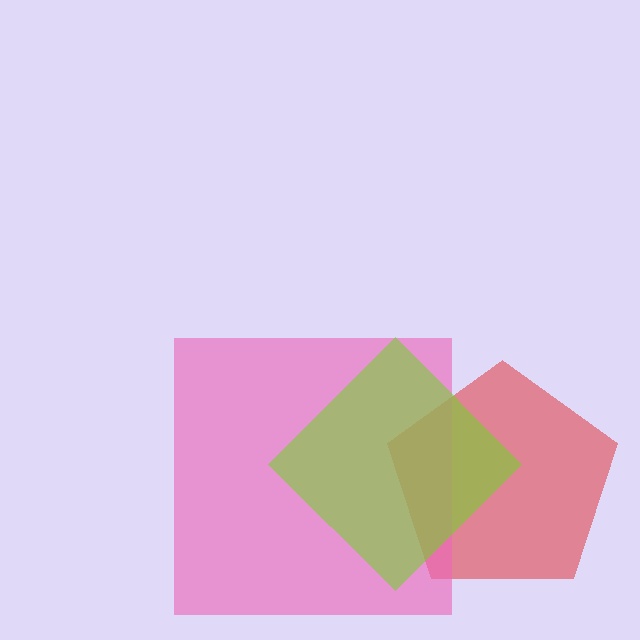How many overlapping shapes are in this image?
There are 3 overlapping shapes in the image.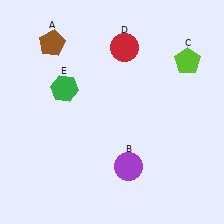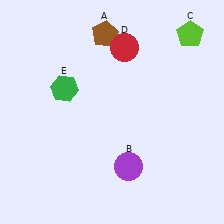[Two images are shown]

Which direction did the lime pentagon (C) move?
The lime pentagon (C) moved up.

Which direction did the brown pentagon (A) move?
The brown pentagon (A) moved right.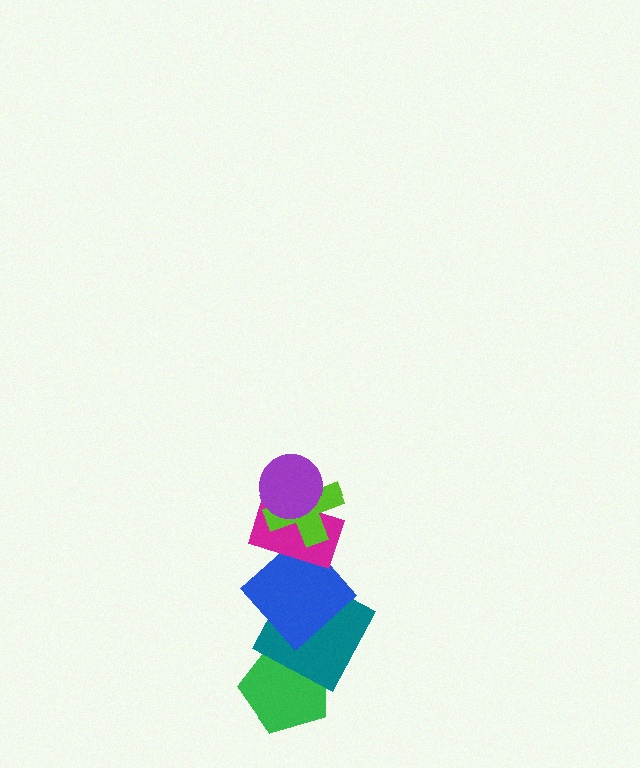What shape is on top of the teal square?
The blue diamond is on top of the teal square.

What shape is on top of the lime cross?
The purple circle is on top of the lime cross.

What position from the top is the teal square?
The teal square is 5th from the top.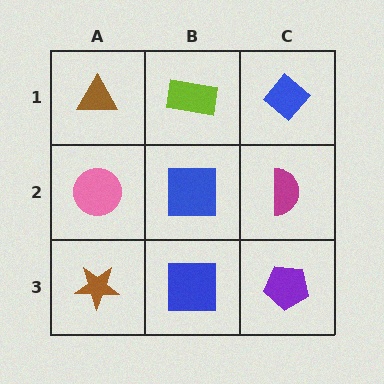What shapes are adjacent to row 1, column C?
A magenta semicircle (row 2, column C), a lime rectangle (row 1, column B).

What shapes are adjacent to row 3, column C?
A magenta semicircle (row 2, column C), a blue square (row 3, column B).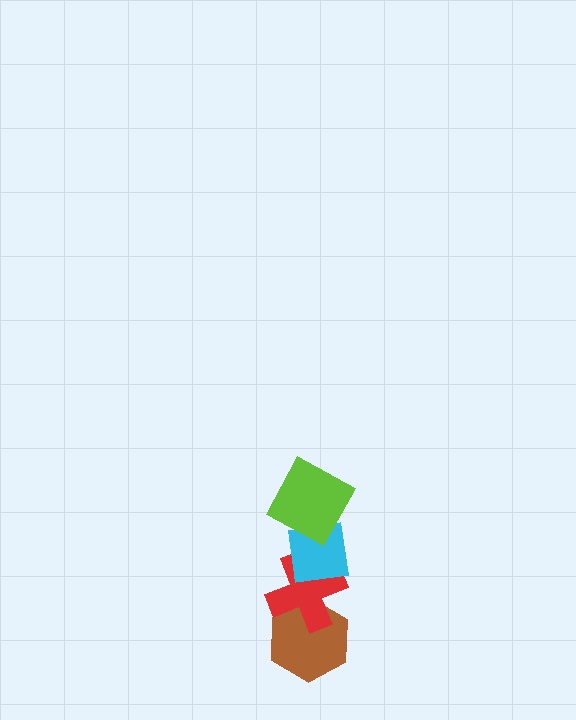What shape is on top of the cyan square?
The lime square is on top of the cyan square.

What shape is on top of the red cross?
The cyan square is on top of the red cross.